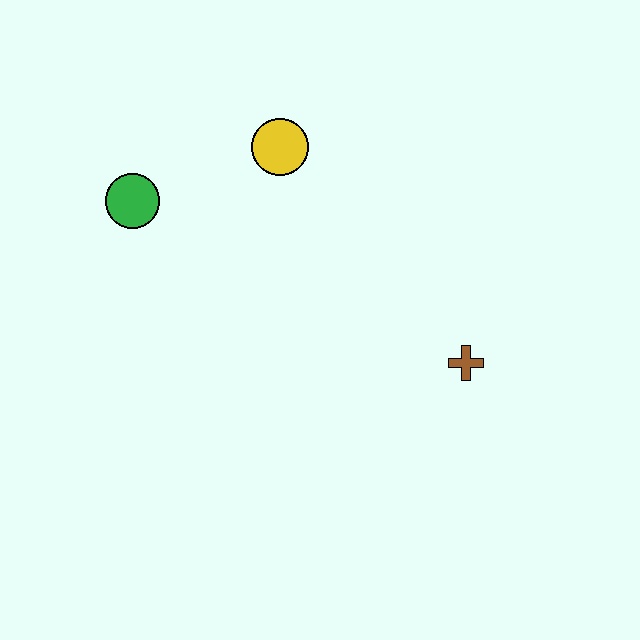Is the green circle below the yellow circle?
Yes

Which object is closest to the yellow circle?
The green circle is closest to the yellow circle.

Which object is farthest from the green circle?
The brown cross is farthest from the green circle.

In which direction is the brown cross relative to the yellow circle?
The brown cross is below the yellow circle.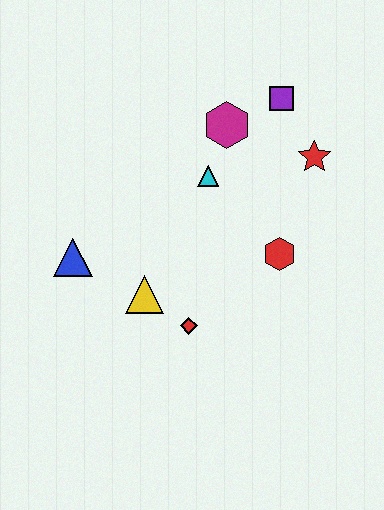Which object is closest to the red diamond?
The yellow triangle is closest to the red diamond.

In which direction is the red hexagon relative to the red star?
The red hexagon is below the red star.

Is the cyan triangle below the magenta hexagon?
Yes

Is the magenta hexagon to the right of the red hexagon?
No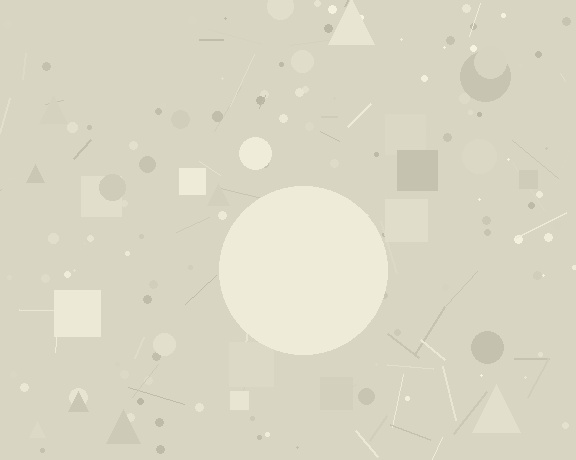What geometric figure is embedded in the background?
A circle is embedded in the background.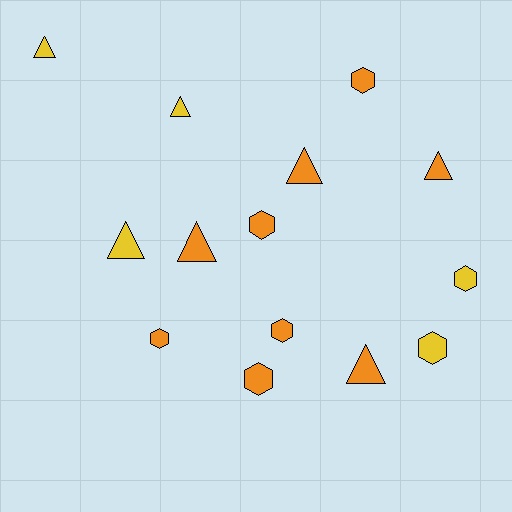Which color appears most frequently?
Orange, with 9 objects.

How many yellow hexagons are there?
There are 2 yellow hexagons.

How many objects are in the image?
There are 14 objects.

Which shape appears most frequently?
Triangle, with 7 objects.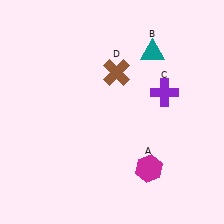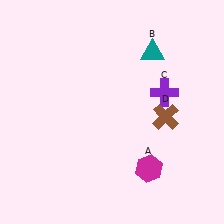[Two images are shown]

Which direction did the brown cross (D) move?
The brown cross (D) moved right.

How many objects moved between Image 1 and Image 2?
1 object moved between the two images.